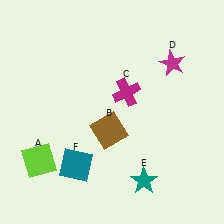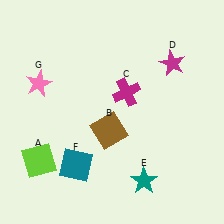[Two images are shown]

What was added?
A pink star (G) was added in Image 2.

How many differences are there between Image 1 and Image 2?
There is 1 difference between the two images.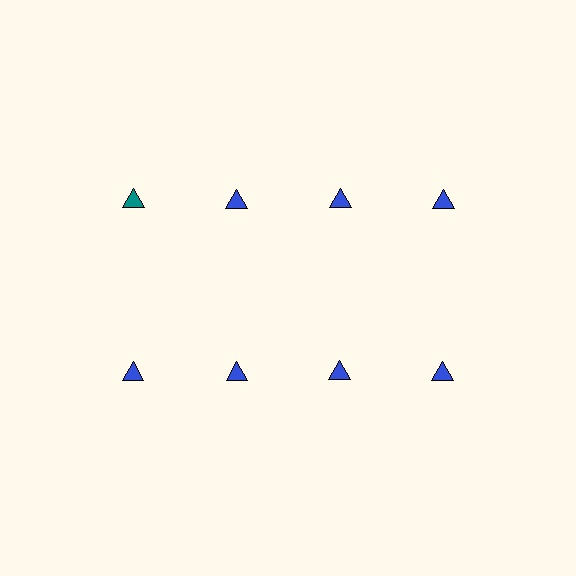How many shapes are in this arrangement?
There are 8 shapes arranged in a grid pattern.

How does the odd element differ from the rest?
It has a different color: teal instead of blue.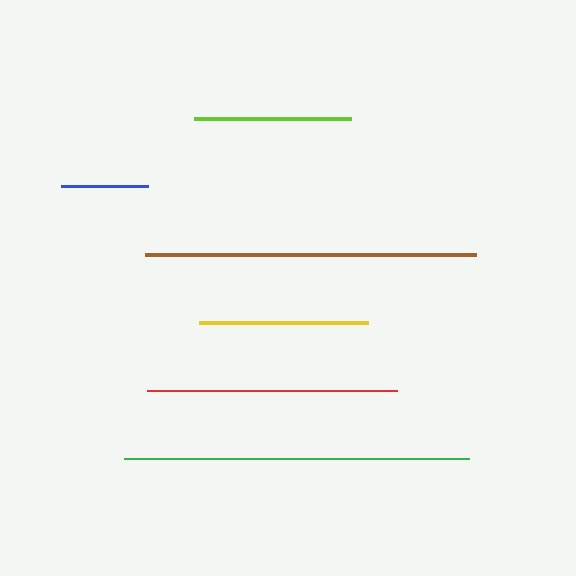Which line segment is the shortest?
The blue line is the shortest at approximately 87 pixels.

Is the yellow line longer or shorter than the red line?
The red line is longer than the yellow line.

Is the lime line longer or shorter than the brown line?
The brown line is longer than the lime line.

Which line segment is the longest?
The green line is the longest at approximately 345 pixels.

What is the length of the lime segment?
The lime segment is approximately 157 pixels long.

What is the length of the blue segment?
The blue segment is approximately 87 pixels long.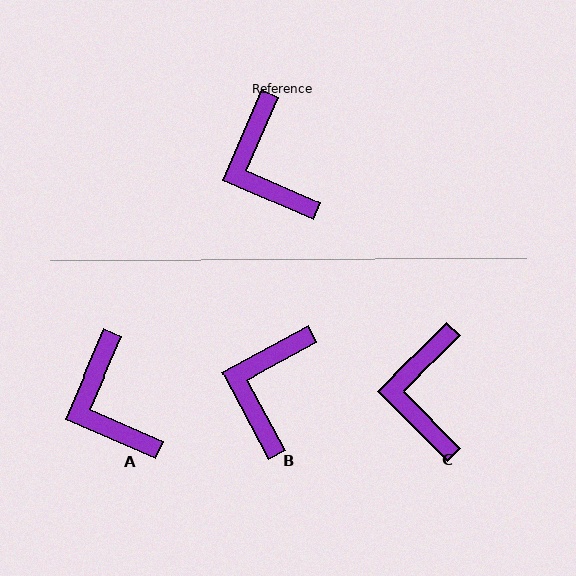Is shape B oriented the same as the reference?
No, it is off by about 38 degrees.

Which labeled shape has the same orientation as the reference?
A.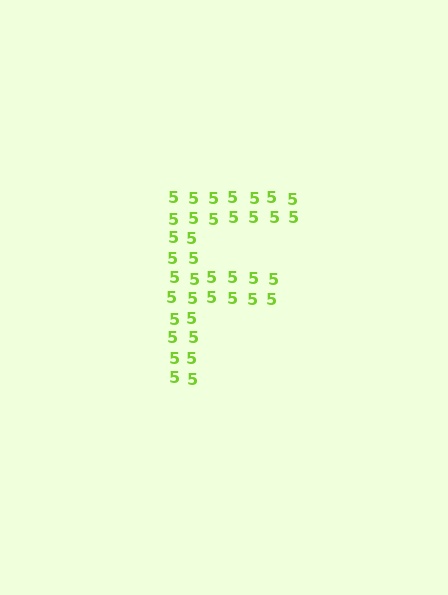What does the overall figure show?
The overall figure shows the letter F.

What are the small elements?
The small elements are digit 5's.